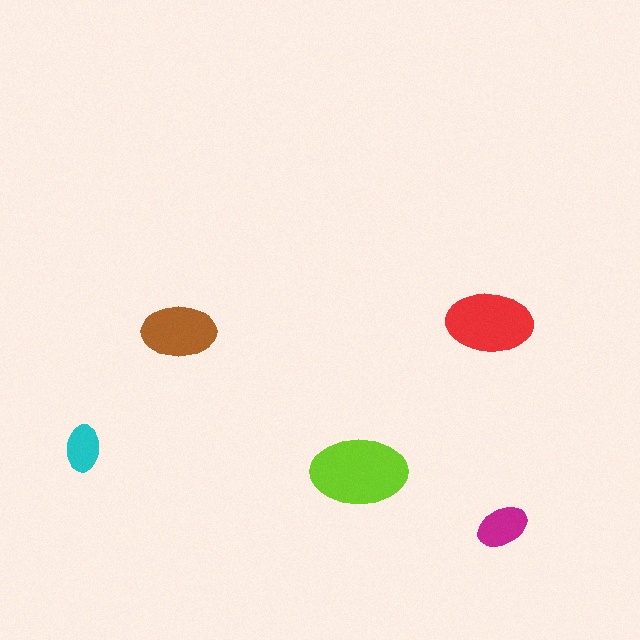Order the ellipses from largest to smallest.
the lime one, the red one, the brown one, the magenta one, the cyan one.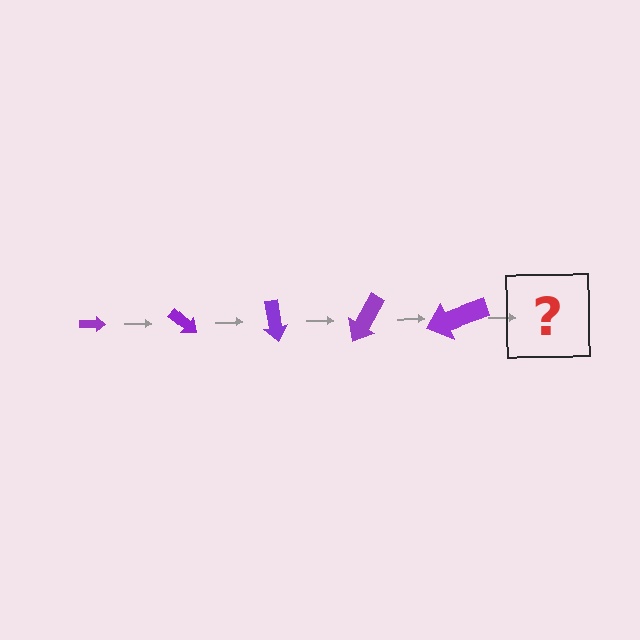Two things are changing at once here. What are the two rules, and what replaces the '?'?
The two rules are that the arrow grows larger each step and it rotates 40 degrees each step. The '?' should be an arrow, larger than the previous one and rotated 200 degrees from the start.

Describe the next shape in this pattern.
It should be an arrow, larger than the previous one and rotated 200 degrees from the start.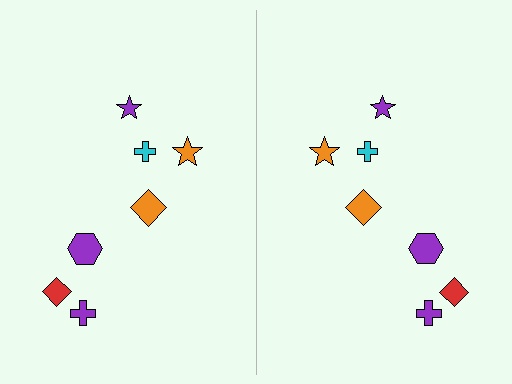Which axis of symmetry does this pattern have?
The pattern has a vertical axis of symmetry running through the center of the image.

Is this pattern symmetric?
Yes, this pattern has bilateral (reflection) symmetry.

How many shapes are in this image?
There are 14 shapes in this image.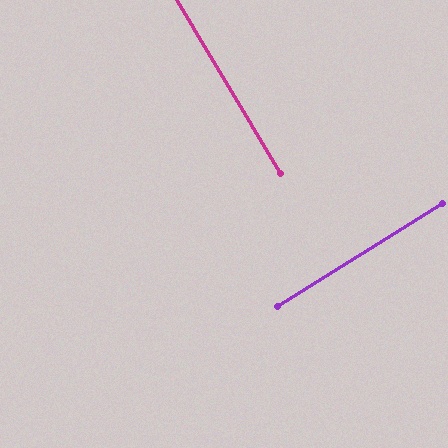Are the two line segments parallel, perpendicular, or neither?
Perpendicular — they meet at approximately 89°.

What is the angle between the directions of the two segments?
Approximately 89 degrees.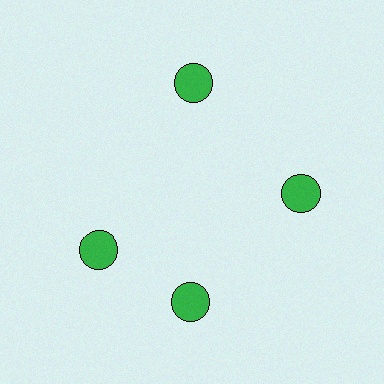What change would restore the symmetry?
The symmetry would be restored by rotating it back into even spacing with its neighbors so that all 4 circles sit at equal angles and equal distance from the center.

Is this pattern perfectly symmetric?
No. The 4 green circles are arranged in a ring, but one element near the 9 o'clock position is rotated out of alignment along the ring, breaking the 4-fold rotational symmetry.